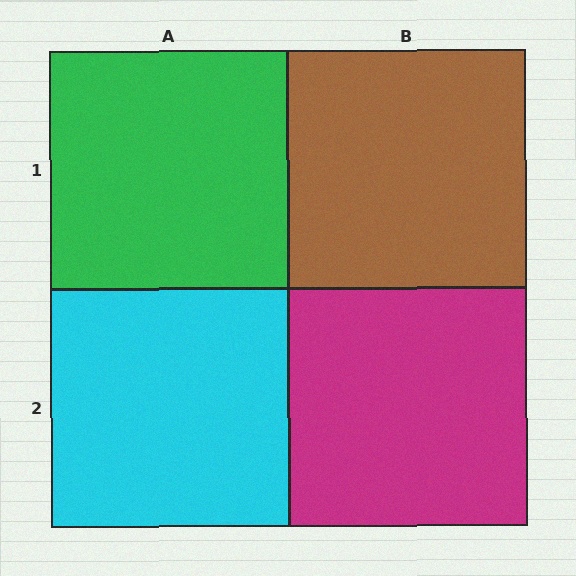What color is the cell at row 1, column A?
Green.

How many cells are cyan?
1 cell is cyan.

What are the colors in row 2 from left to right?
Cyan, magenta.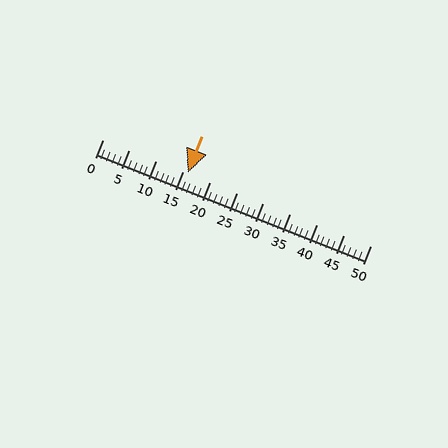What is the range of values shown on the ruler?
The ruler shows values from 0 to 50.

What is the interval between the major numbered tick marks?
The major tick marks are spaced 5 units apart.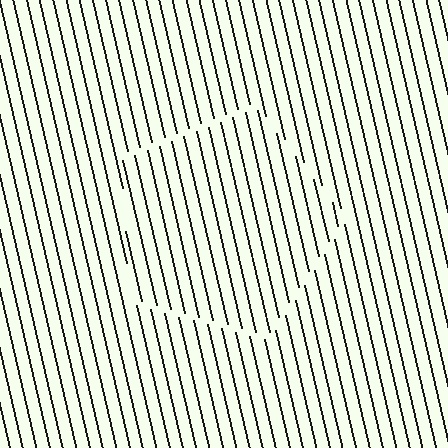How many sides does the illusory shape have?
5 sides — the line-ends trace a pentagon.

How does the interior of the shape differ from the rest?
The interior of the shape contains the same grating, shifted by half a period — the contour is defined by the phase discontinuity where line-ends from the inner and outer gratings abut.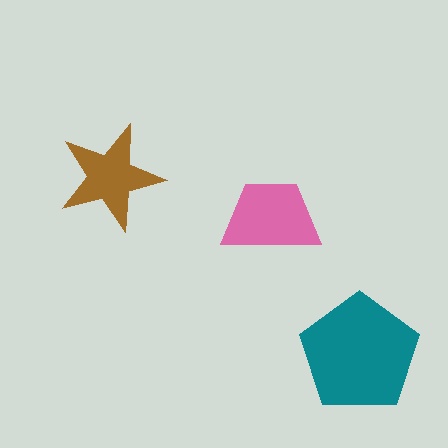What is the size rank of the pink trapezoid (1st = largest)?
2nd.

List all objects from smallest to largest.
The brown star, the pink trapezoid, the teal pentagon.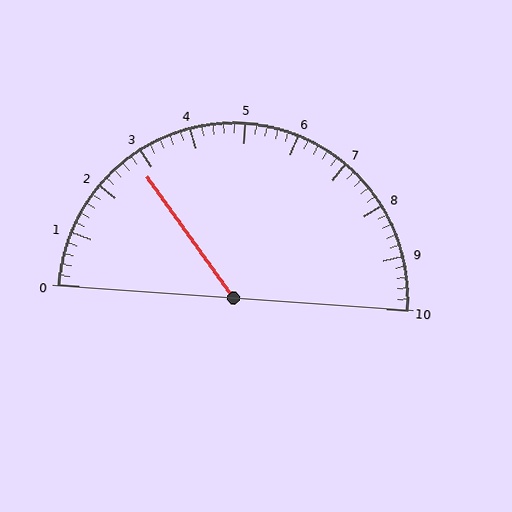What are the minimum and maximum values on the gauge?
The gauge ranges from 0 to 10.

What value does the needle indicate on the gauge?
The needle indicates approximately 2.8.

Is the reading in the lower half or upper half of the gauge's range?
The reading is in the lower half of the range (0 to 10).